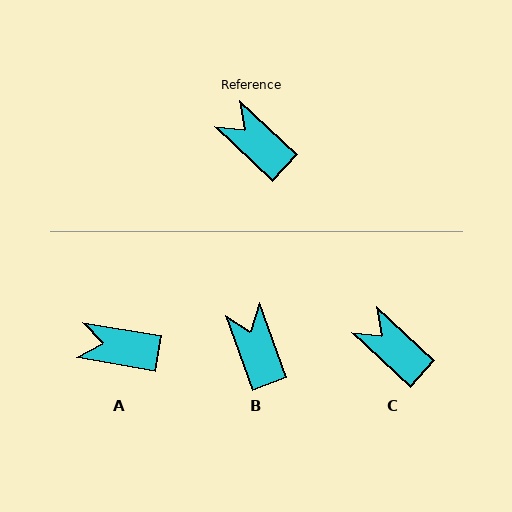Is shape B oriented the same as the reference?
No, it is off by about 27 degrees.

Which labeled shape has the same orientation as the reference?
C.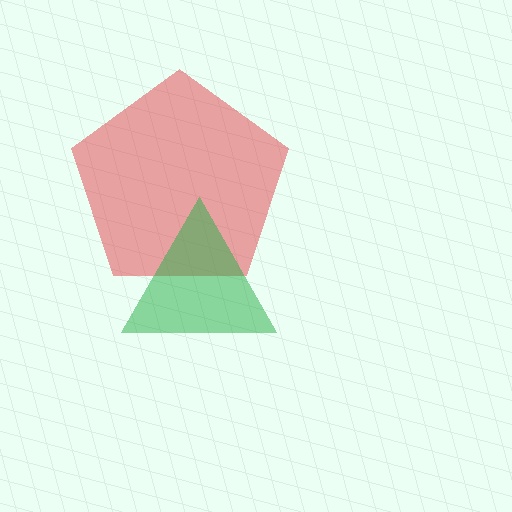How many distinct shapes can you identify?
There are 2 distinct shapes: a red pentagon, a green triangle.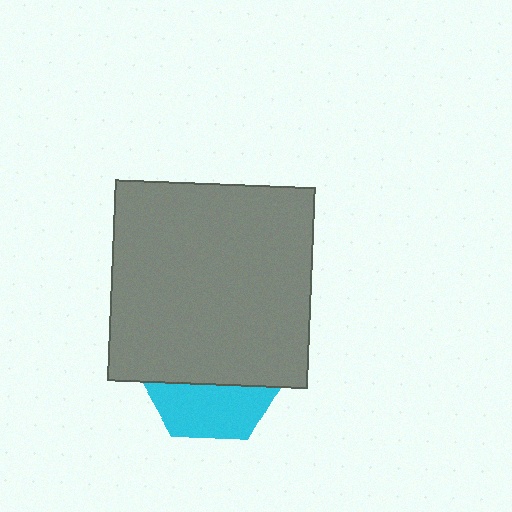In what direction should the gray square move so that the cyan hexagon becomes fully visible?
The gray square should move up. That is the shortest direction to clear the overlap and leave the cyan hexagon fully visible.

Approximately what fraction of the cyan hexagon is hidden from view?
Roughly 64% of the cyan hexagon is hidden behind the gray square.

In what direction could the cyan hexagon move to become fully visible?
The cyan hexagon could move down. That would shift it out from behind the gray square entirely.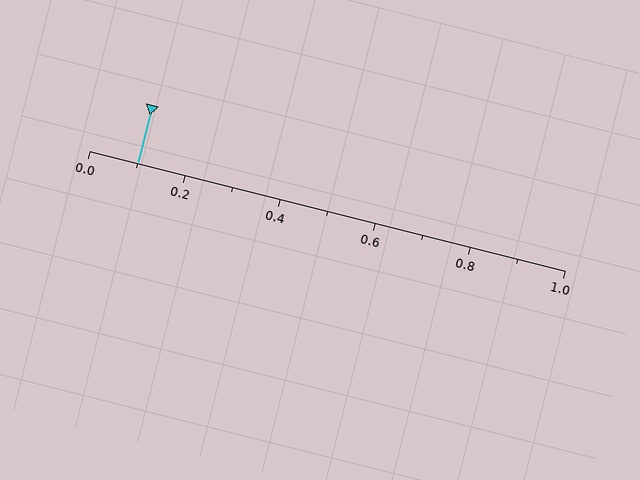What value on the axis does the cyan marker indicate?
The marker indicates approximately 0.1.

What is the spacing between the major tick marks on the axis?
The major ticks are spaced 0.2 apart.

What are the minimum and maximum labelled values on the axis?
The axis runs from 0.0 to 1.0.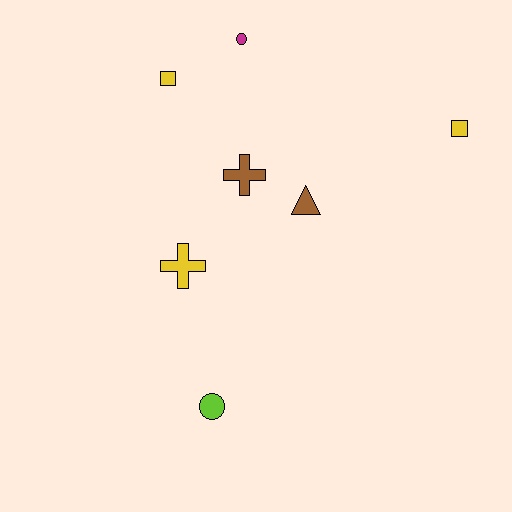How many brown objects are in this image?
There are 2 brown objects.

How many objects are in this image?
There are 7 objects.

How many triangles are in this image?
There is 1 triangle.